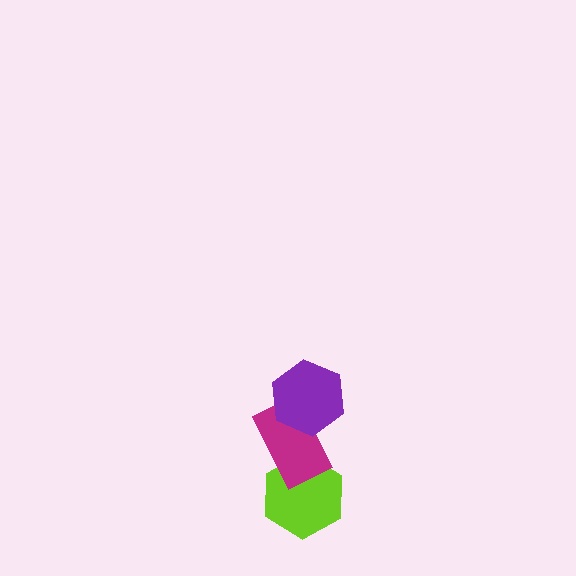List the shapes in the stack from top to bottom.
From top to bottom: the purple hexagon, the magenta rectangle, the lime hexagon.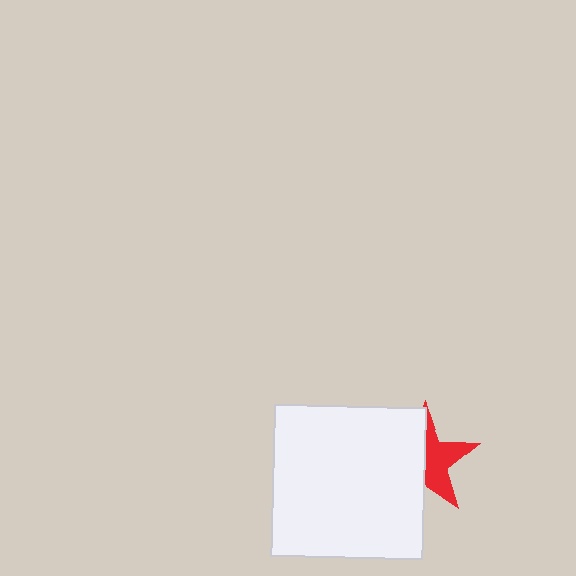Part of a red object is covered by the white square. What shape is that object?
It is a star.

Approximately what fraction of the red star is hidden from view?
Roughly 52% of the red star is hidden behind the white square.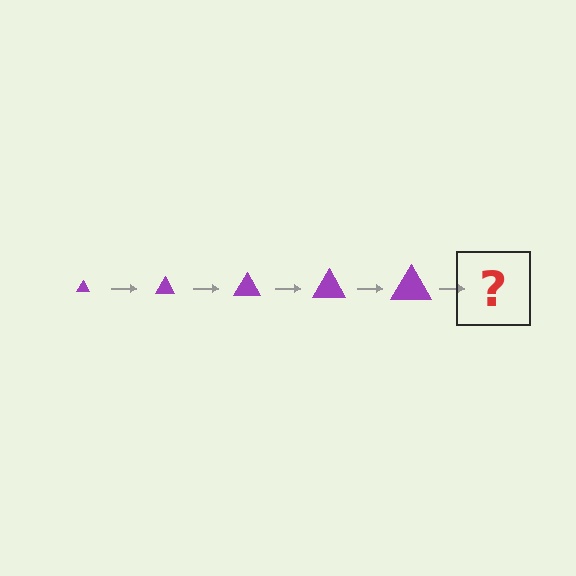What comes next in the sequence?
The next element should be a purple triangle, larger than the previous one.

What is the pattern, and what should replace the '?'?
The pattern is that the triangle gets progressively larger each step. The '?' should be a purple triangle, larger than the previous one.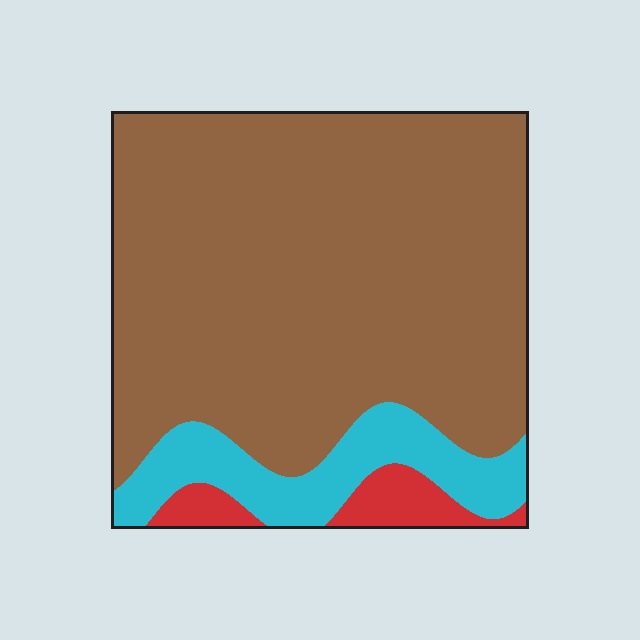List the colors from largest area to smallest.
From largest to smallest: brown, cyan, red.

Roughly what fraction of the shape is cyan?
Cyan takes up less than a quarter of the shape.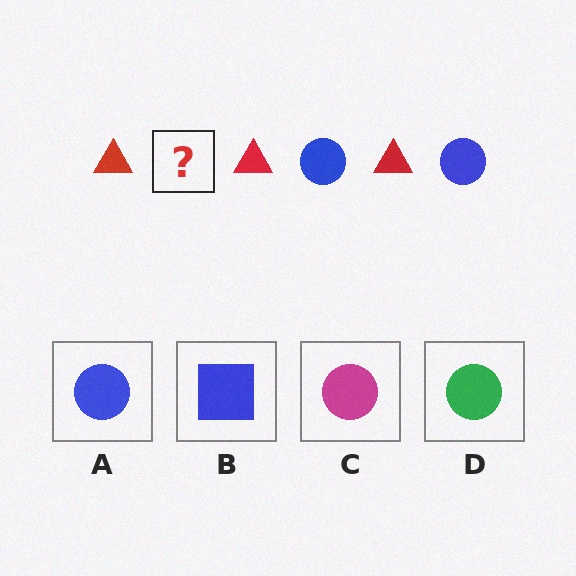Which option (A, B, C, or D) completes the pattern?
A.